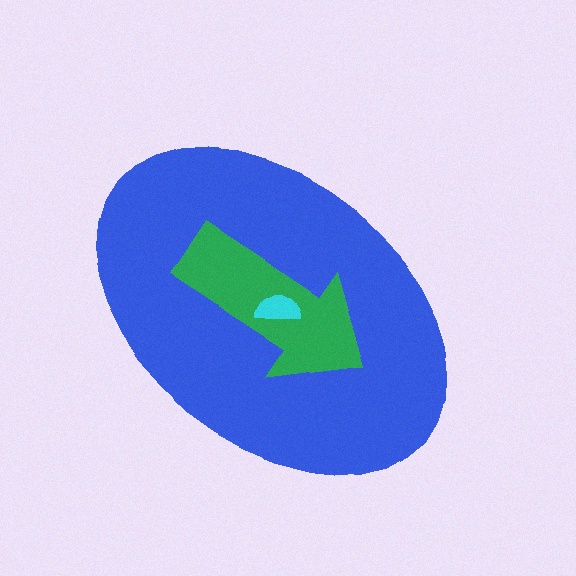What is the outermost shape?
The blue ellipse.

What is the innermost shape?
The cyan semicircle.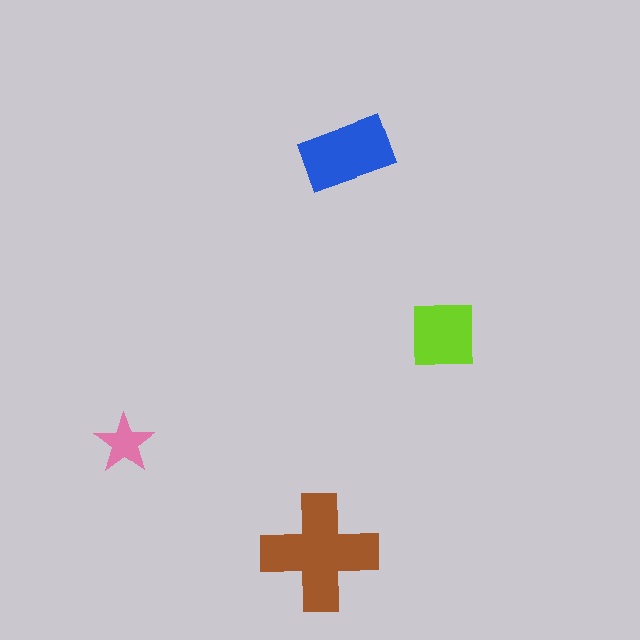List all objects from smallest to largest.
The pink star, the lime square, the blue rectangle, the brown cross.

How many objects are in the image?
There are 4 objects in the image.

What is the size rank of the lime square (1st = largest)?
3rd.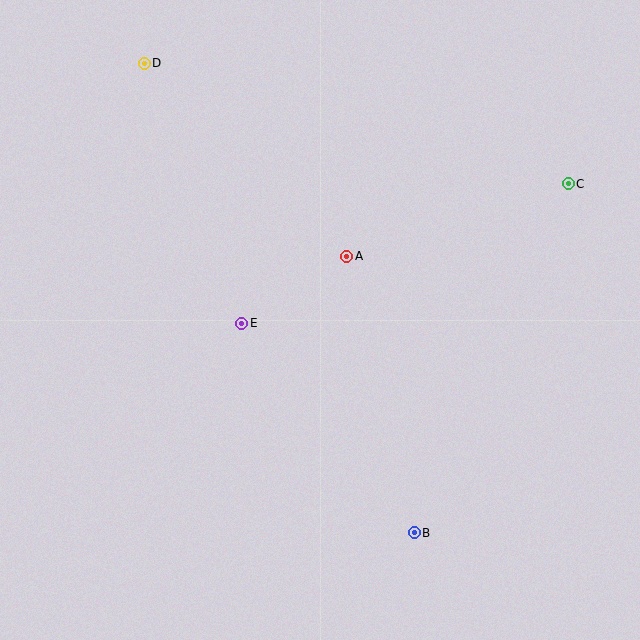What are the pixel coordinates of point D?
Point D is at (144, 63).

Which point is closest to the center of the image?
Point A at (347, 256) is closest to the center.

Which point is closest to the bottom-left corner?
Point E is closest to the bottom-left corner.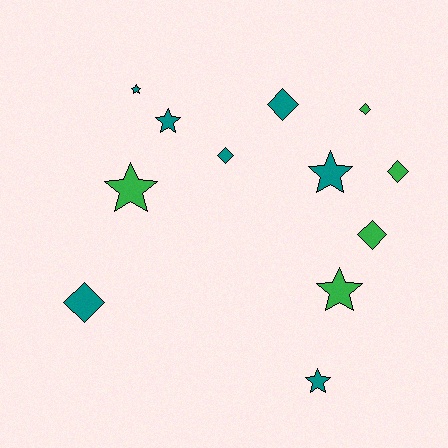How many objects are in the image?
There are 12 objects.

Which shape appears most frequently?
Diamond, with 6 objects.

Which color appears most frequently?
Teal, with 7 objects.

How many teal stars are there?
There are 4 teal stars.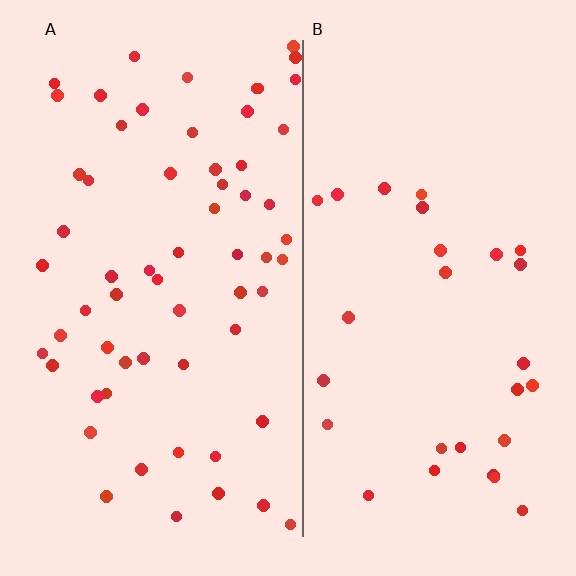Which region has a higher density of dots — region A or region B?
A (the left).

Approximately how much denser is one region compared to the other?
Approximately 2.2× — region A over region B.